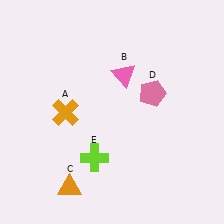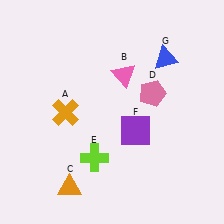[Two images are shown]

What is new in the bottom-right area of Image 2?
A purple square (F) was added in the bottom-right area of Image 2.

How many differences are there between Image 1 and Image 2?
There are 2 differences between the two images.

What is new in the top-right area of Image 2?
A blue triangle (G) was added in the top-right area of Image 2.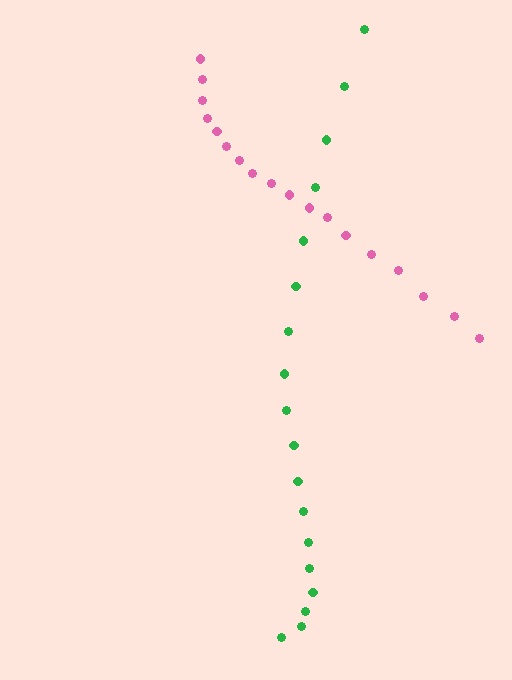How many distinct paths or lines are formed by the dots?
There are 2 distinct paths.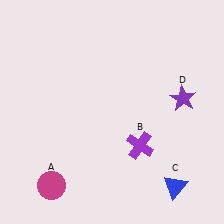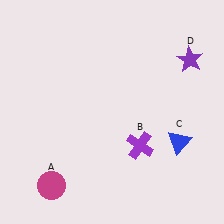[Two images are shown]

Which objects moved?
The objects that moved are: the blue triangle (C), the purple star (D).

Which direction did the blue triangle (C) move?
The blue triangle (C) moved up.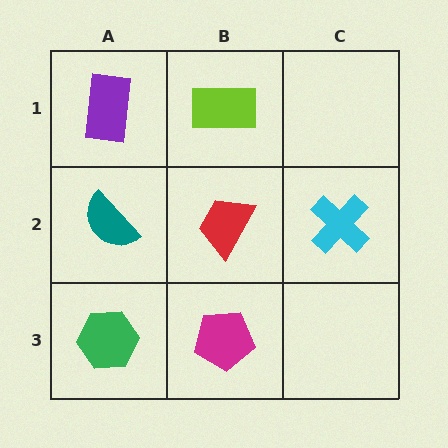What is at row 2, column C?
A cyan cross.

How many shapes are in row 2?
3 shapes.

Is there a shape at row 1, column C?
No, that cell is empty.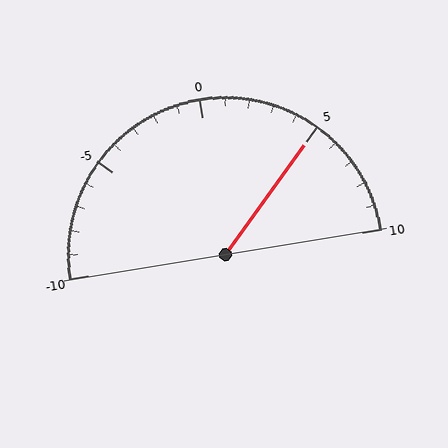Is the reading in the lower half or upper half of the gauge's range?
The reading is in the upper half of the range (-10 to 10).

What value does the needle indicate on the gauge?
The needle indicates approximately 5.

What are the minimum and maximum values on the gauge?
The gauge ranges from -10 to 10.